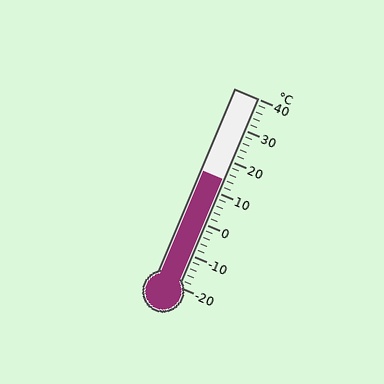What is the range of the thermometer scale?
The thermometer scale ranges from -20°C to 40°C.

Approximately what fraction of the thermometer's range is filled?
The thermometer is filled to approximately 55% of its range.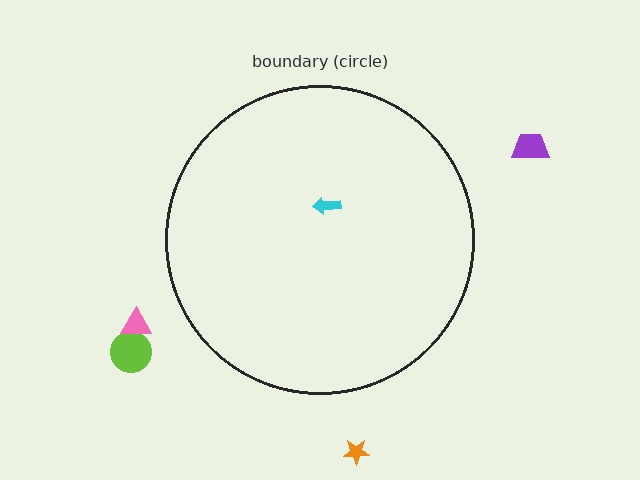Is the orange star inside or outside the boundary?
Outside.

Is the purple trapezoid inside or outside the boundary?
Outside.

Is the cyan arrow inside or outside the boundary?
Inside.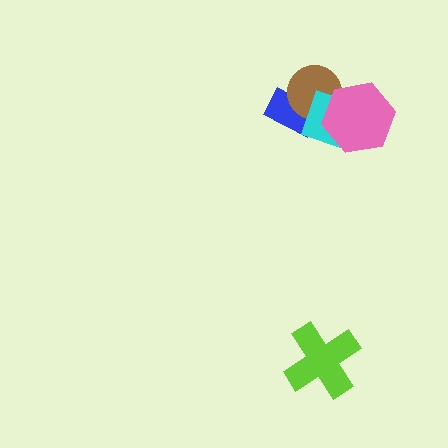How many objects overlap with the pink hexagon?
2 objects overlap with the pink hexagon.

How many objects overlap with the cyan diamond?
3 objects overlap with the cyan diamond.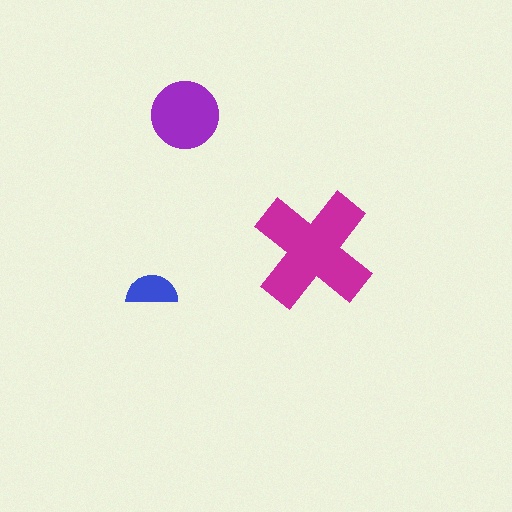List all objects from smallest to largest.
The blue semicircle, the purple circle, the magenta cross.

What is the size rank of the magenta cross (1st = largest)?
1st.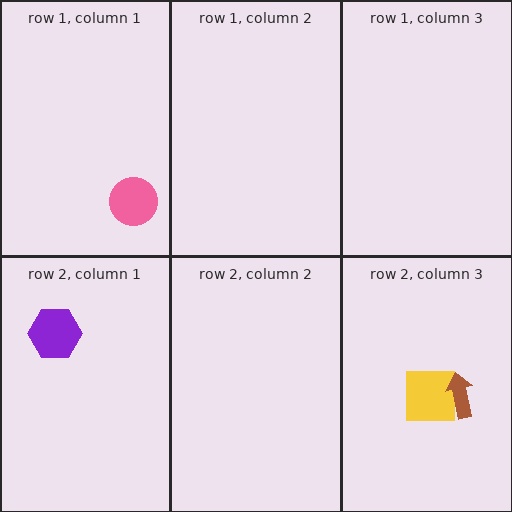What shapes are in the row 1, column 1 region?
The pink circle.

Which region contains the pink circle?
The row 1, column 1 region.